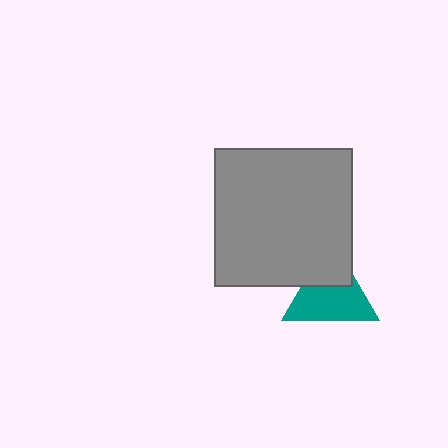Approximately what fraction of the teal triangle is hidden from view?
Roughly 35% of the teal triangle is hidden behind the gray square.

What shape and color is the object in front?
The object in front is a gray square.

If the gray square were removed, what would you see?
You would see the complete teal triangle.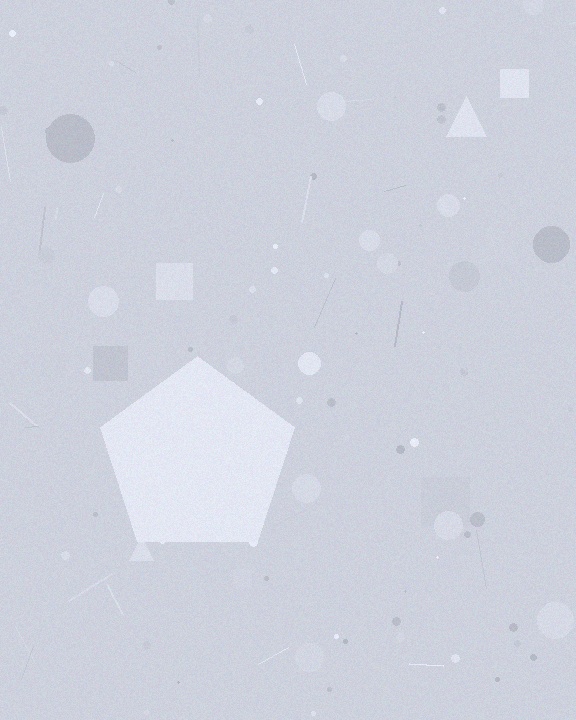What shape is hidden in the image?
A pentagon is hidden in the image.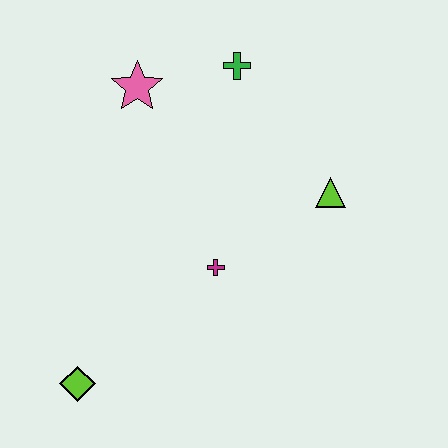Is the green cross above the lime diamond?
Yes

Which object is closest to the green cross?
The pink star is closest to the green cross.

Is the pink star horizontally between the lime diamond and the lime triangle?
Yes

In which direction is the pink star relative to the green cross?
The pink star is to the left of the green cross.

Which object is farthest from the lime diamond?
The green cross is farthest from the lime diamond.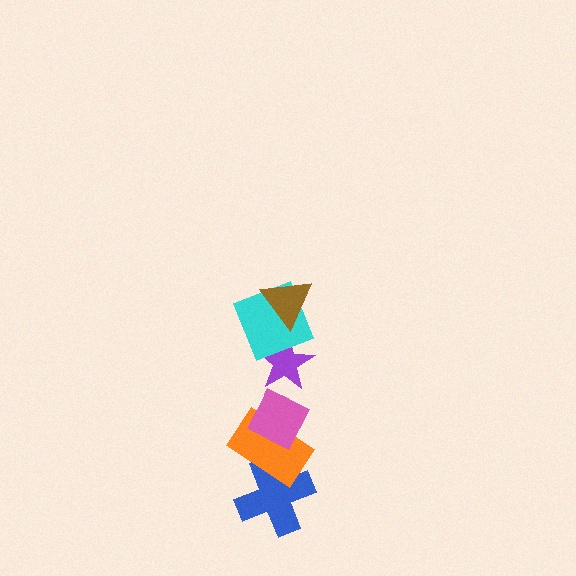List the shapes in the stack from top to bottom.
From top to bottom: the brown triangle, the cyan square, the purple star, the pink diamond, the orange rectangle, the blue cross.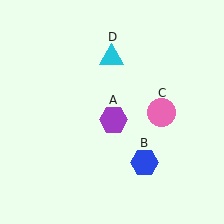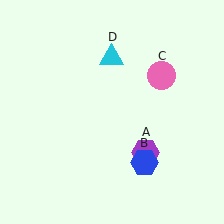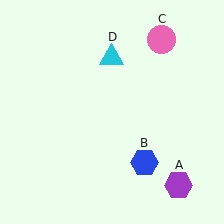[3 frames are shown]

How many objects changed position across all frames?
2 objects changed position: purple hexagon (object A), pink circle (object C).